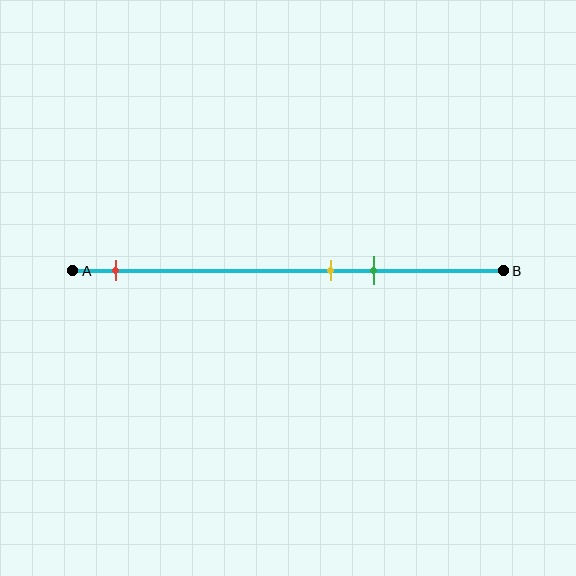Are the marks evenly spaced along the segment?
No, the marks are not evenly spaced.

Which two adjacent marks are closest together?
The yellow and green marks are the closest adjacent pair.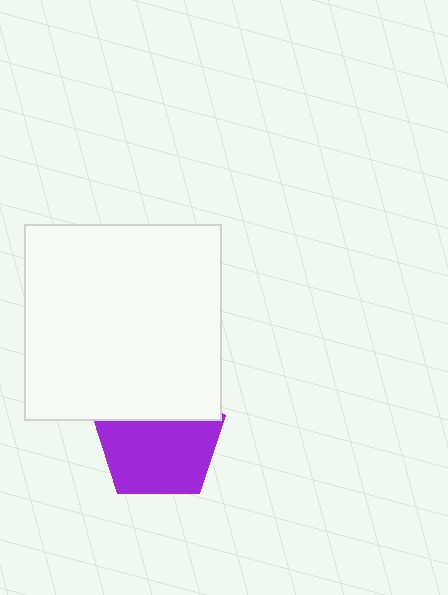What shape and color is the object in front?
The object in front is a white square.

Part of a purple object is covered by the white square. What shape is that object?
It is a pentagon.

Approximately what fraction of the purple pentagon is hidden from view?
Roughly 35% of the purple pentagon is hidden behind the white square.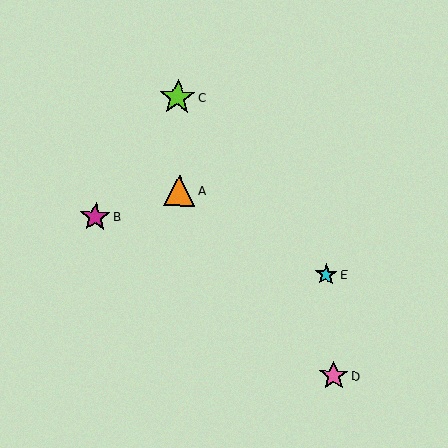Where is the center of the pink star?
The center of the pink star is at (334, 375).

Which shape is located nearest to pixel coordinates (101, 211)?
The magenta star (labeled B) at (95, 217) is nearest to that location.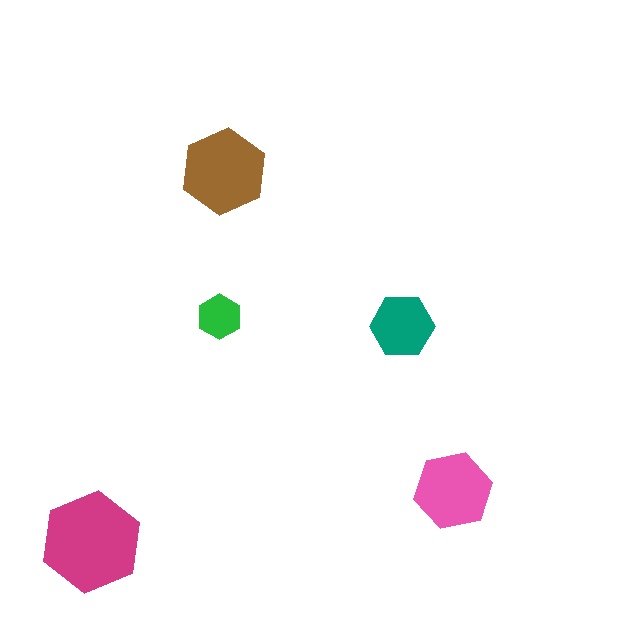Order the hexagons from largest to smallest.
the magenta one, the brown one, the pink one, the teal one, the green one.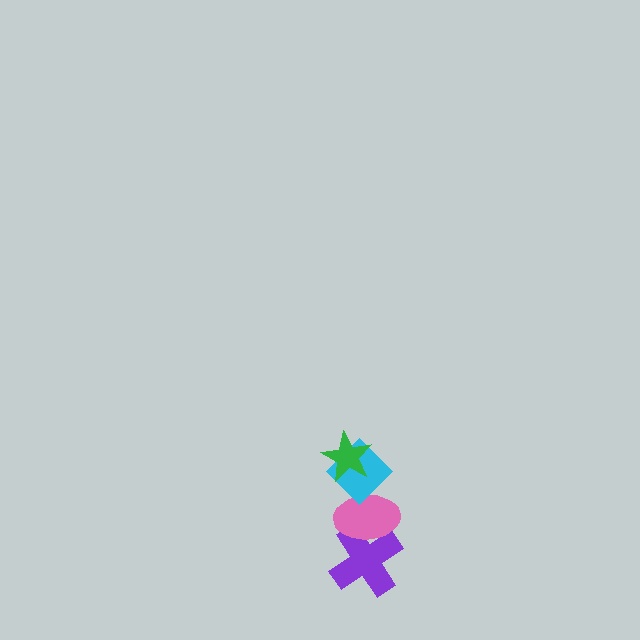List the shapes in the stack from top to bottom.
From top to bottom: the green star, the cyan diamond, the pink ellipse, the purple cross.